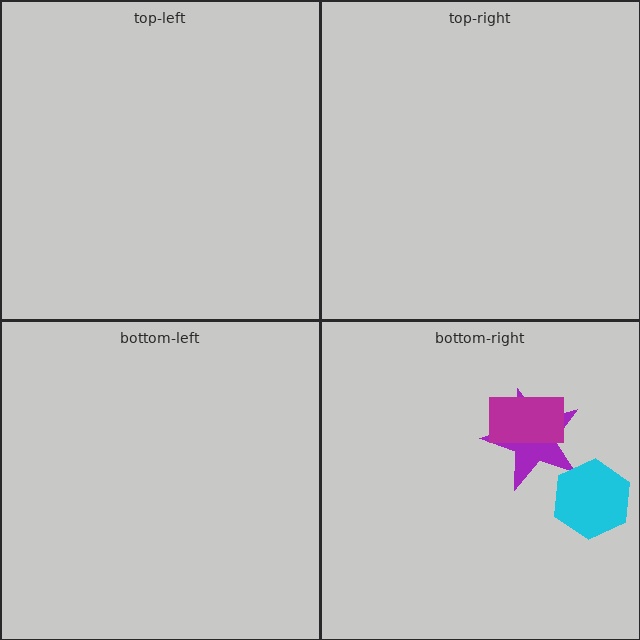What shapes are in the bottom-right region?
The purple star, the magenta rectangle, the cyan hexagon.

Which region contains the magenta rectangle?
The bottom-right region.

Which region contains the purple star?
The bottom-right region.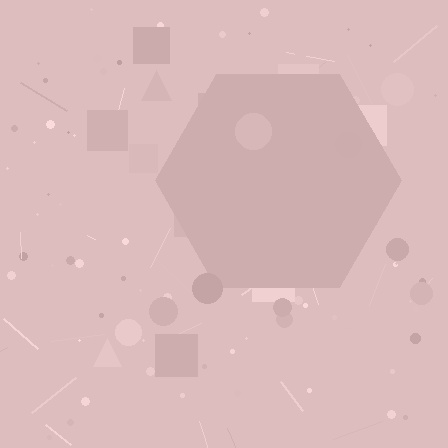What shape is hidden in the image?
A hexagon is hidden in the image.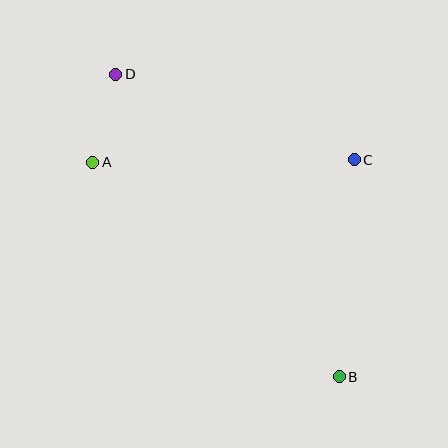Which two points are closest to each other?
Points A and D are closest to each other.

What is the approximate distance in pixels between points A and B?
The distance between A and B is approximately 327 pixels.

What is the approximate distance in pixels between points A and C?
The distance between A and C is approximately 262 pixels.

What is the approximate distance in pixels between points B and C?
The distance between B and C is approximately 218 pixels.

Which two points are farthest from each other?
Points B and D are farthest from each other.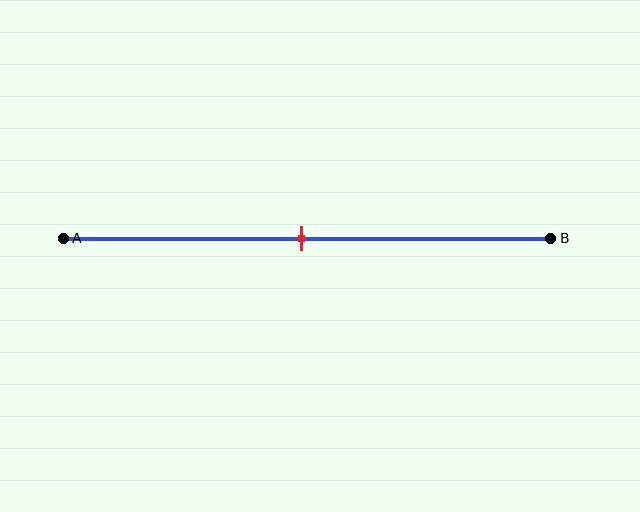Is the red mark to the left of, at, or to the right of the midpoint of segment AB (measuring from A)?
The red mark is approximately at the midpoint of segment AB.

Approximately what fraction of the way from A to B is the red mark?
The red mark is approximately 50% of the way from A to B.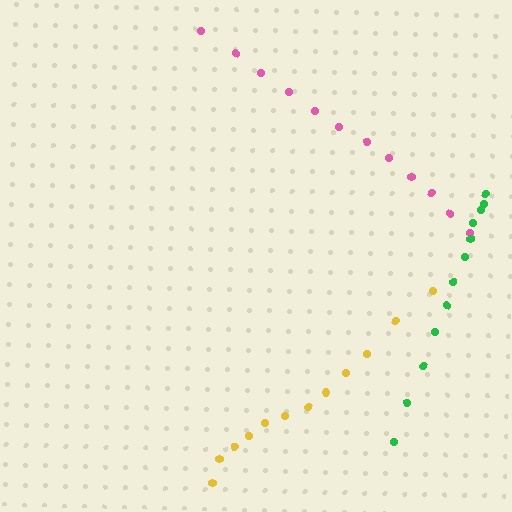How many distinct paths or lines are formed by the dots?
There are 3 distinct paths.